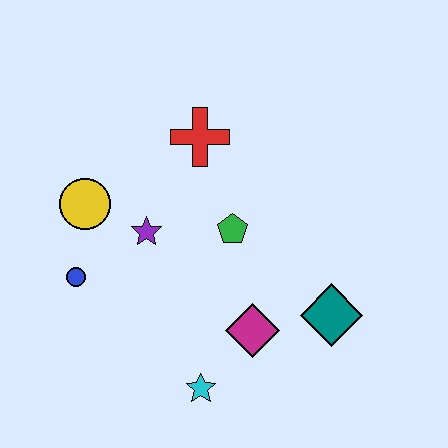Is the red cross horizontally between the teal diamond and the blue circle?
Yes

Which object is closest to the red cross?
The green pentagon is closest to the red cross.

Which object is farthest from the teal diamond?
The yellow circle is farthest from the teal diamond.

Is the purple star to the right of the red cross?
No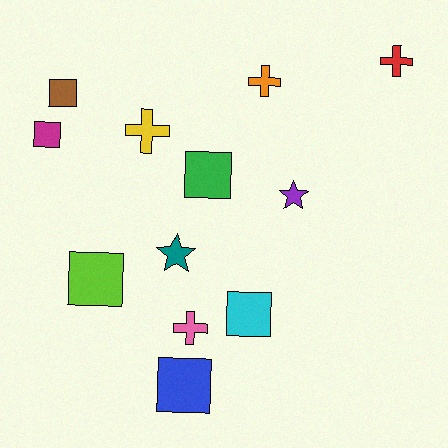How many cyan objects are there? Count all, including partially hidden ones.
There is 1 cyan object.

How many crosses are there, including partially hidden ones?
There are 4 crosses.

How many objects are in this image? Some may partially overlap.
There are 12 objects.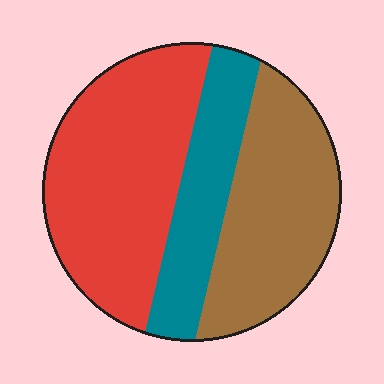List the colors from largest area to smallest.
From largest to smallest: red, brown, teal.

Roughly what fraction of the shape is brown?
Brown covers about 35% of the shape.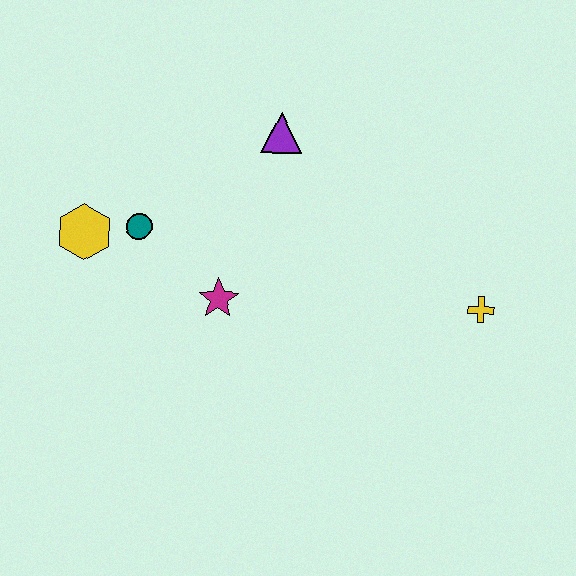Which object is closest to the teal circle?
The yellow hexagon is closest to the teal circle.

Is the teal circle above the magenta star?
Yes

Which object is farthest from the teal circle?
The yellow cross is farthest from the teal circle.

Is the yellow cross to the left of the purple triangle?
No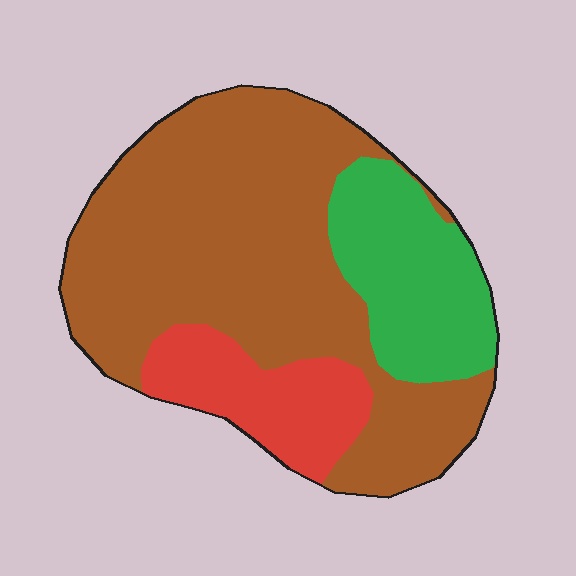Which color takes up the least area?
Red, at roughly 15%.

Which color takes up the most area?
Brown, at roughly 65%.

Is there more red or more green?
Green.